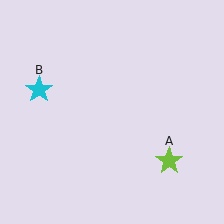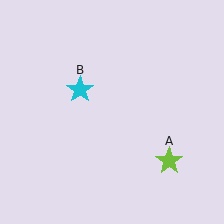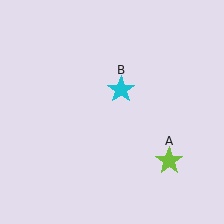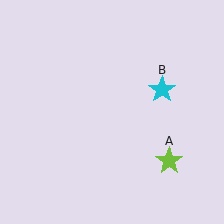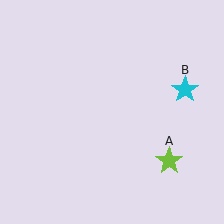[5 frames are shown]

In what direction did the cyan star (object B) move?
The cyan star (object B) moved right.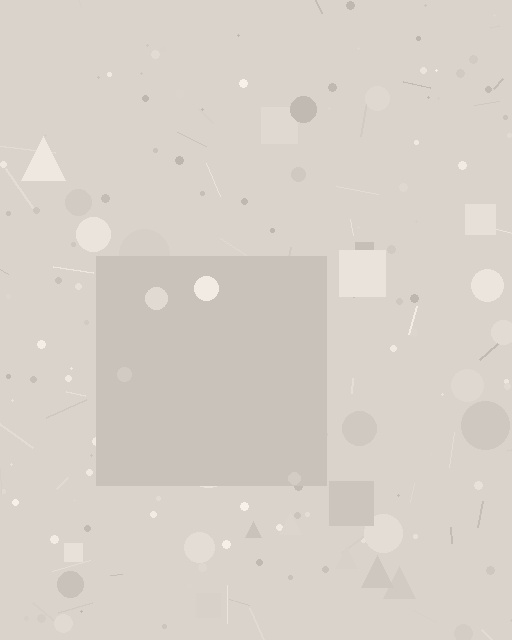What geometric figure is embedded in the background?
A square is embedded in the background.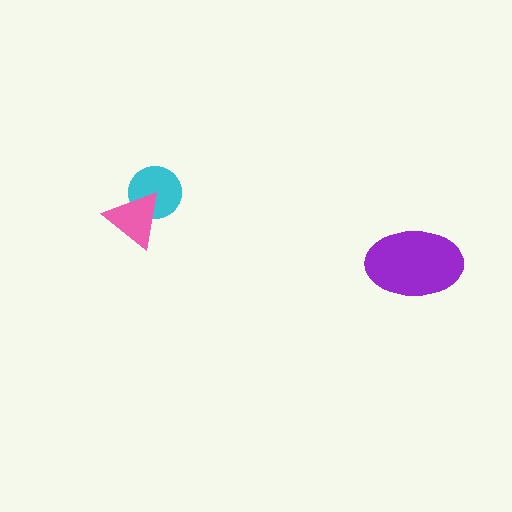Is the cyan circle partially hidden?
Yes, it is partially covered by another shape.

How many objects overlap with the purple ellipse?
0 objects overlap with the purple ellipse.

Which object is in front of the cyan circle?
The pink triangle is in front of the cyan circle.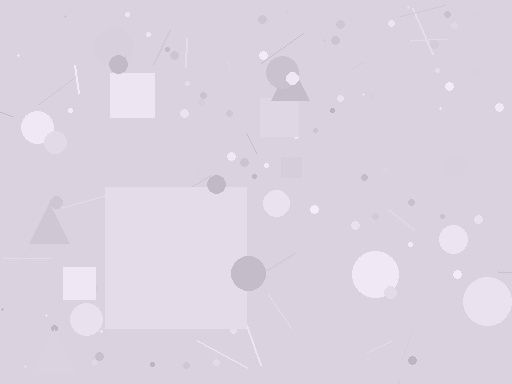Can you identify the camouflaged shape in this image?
The camouflaged shape is a square.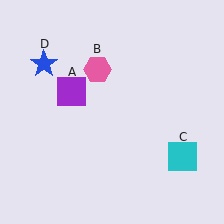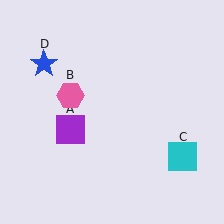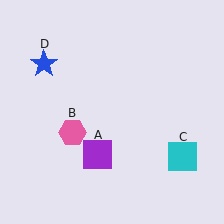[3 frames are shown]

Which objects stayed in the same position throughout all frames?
Cyan square (object C) and blue star (object D) remained stationary.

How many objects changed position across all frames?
2 objects changed position: purple square (object A), pink hexagon (object B).